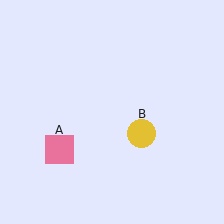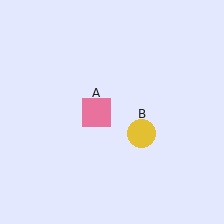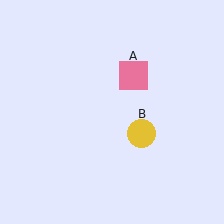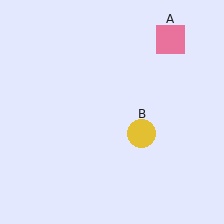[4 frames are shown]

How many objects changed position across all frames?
1 object changed position: pink square (object A).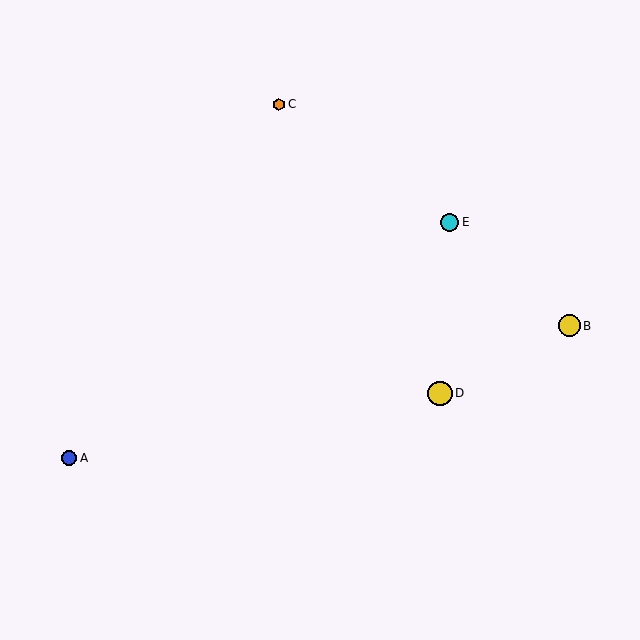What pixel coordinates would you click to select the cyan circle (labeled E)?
Click at (450, 222) to select the cyan circle E.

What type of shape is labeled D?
Shape D is a yellow circle.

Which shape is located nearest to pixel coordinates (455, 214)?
The cyan circle (labeled E) at (450, 222) is nearest to that location.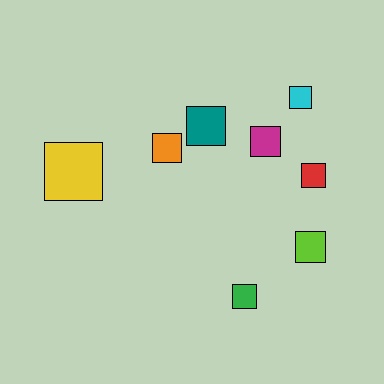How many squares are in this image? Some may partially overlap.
There are 8 squares.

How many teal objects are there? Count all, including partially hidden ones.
There is 1 teal object.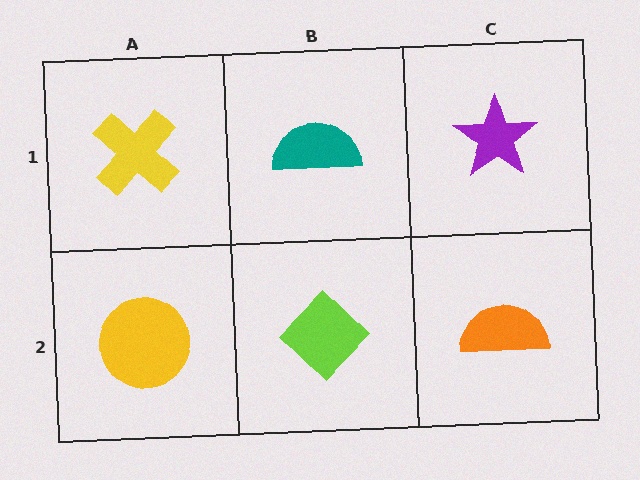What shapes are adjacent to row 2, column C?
A purple star (row 1, column C), a lime diamond (row 2, column B).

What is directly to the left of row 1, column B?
A yellow cross.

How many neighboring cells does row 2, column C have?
2.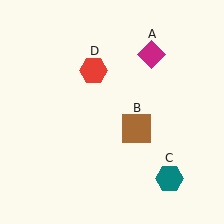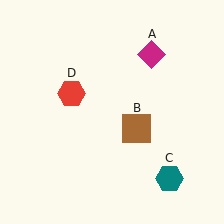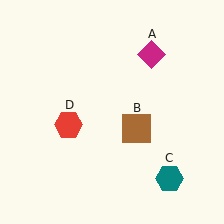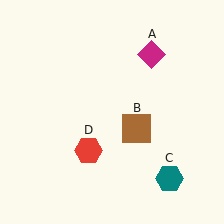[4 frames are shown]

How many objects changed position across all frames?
1 object changed position: red hexagon (object D).